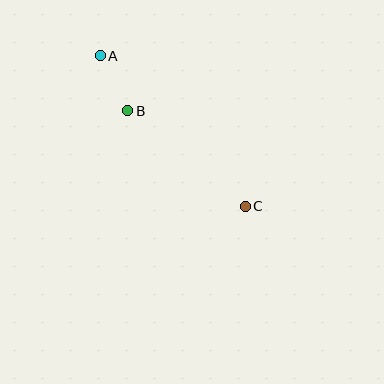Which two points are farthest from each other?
Points A and C are farthest from each other.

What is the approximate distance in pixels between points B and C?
The distance between B and C is approximately 152 pixels.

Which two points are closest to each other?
Points A and B are closest to each other.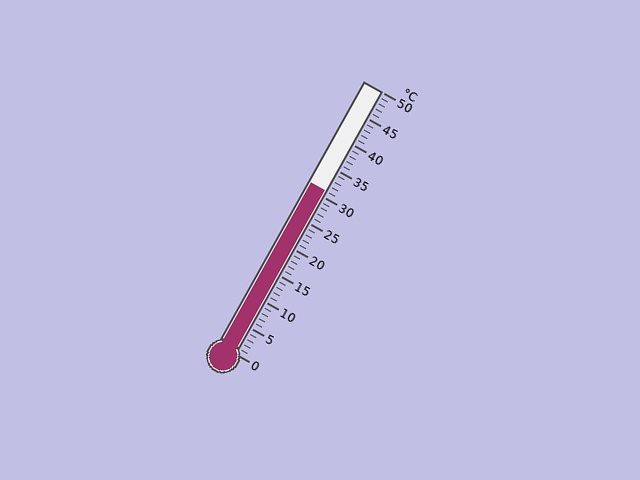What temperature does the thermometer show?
The thermometer shows approximately 31°C.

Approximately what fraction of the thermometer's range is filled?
The thermometer is filled to approximately 60% of its range.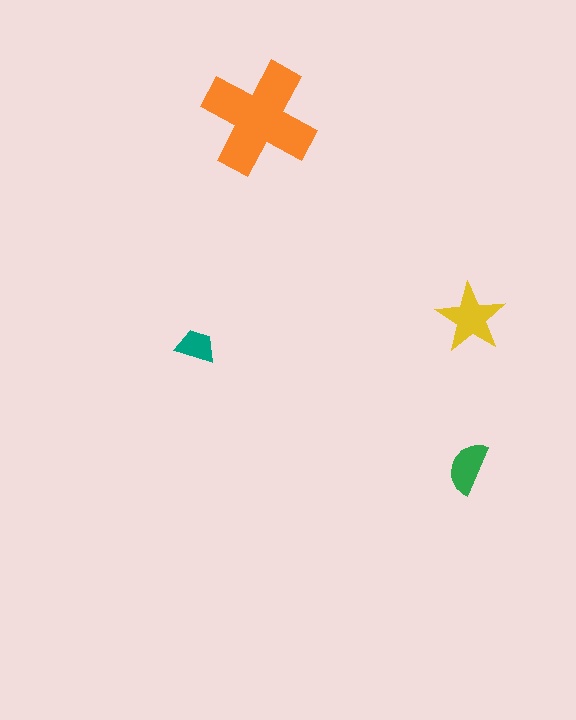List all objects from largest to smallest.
The orange cross, the yellow star, the green semicircle, the teal trapezoid.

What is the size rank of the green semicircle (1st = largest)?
3rd.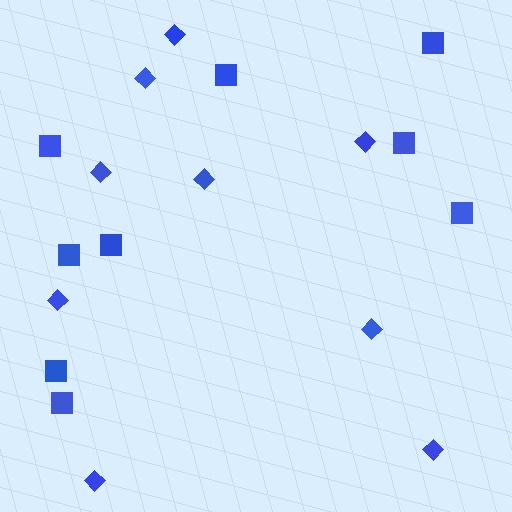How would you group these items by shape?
There are 2 groups: one group of diamonds (9) and one group of squares (9).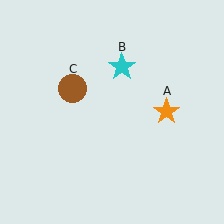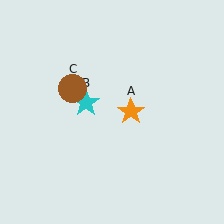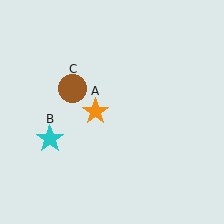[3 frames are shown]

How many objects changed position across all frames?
2 objects changed position: orange star (object A), cyan star (object B).